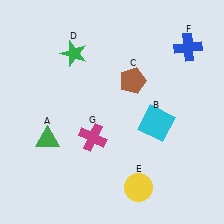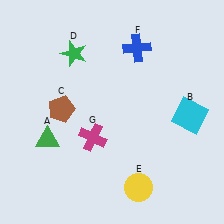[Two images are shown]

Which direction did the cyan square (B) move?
The cyan square (B) moved right.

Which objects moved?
The objects that moved are: the cyan square (B), the brown pentagon (C), the blue cross (F).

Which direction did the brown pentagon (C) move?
The brown pentagon (C) moved left.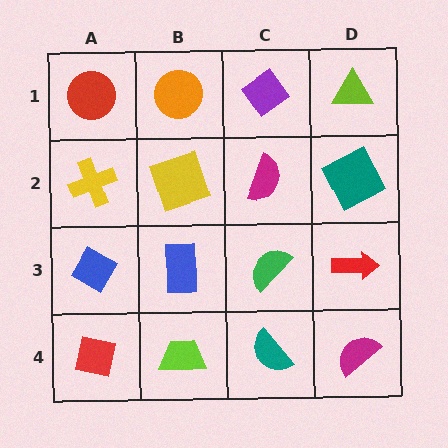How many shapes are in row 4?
4 shapes.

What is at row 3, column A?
A blue diamond.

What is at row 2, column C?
A magenta semicircle.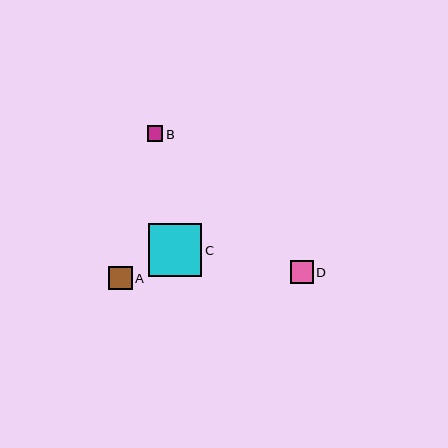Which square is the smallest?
Square B is the smallest with a size of approximately 16 pixels.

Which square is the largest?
Square C is the largest with a size of approximately 53 pixels.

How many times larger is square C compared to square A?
Square C is approximately 2.2 times the size of square A.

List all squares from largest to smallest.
From largest to smallest: C, A, D, B.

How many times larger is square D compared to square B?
Square D is approximately 1.5 times the size of square B.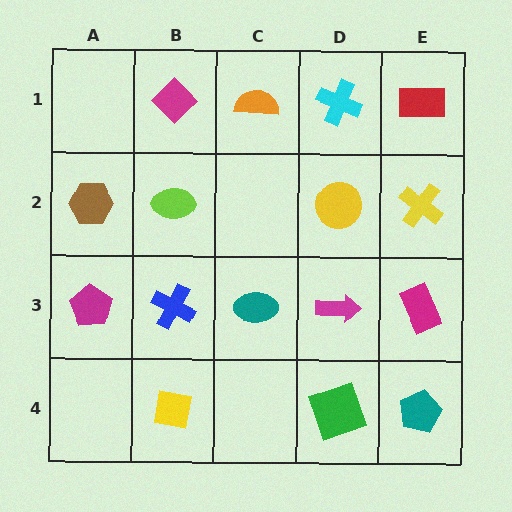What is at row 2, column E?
A yellow cross.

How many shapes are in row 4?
3 shapes.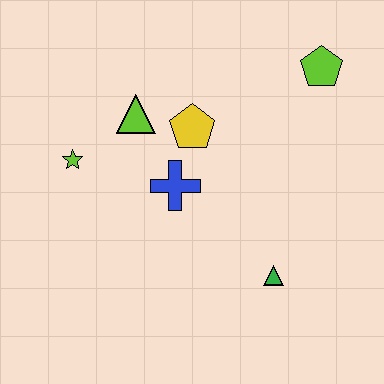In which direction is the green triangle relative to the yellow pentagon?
The green triangle is below the yellow pentagon.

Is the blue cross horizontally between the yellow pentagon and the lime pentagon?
No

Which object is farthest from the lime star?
The lime pentagon is farthest from the lime star.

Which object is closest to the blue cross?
The yellow pentagon is closest to the blue cross.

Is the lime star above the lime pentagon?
No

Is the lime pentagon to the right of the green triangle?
Yes